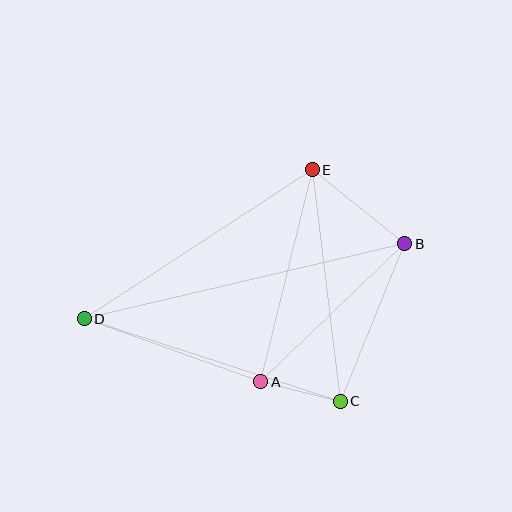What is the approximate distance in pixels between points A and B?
The distance between A and B is approximately 200 pixels.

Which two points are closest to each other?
Points A and C are closest to each other.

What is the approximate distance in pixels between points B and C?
The distance between B and C is approximately 170 pixels.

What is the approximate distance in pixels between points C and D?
The distance between C and D is approximately 269 pixels.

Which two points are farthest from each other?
Points B and D are farthest from each other.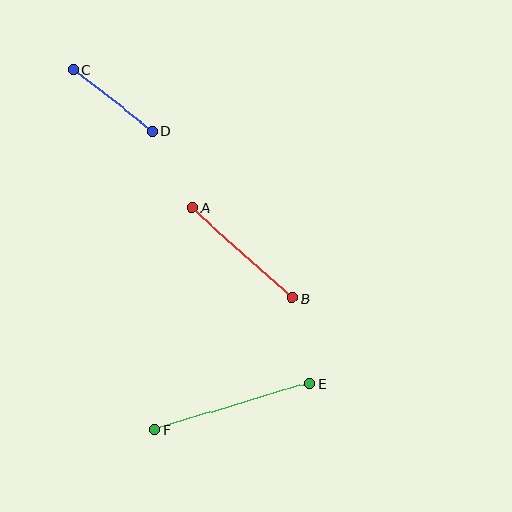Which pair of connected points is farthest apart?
Points E and F are farthest apart.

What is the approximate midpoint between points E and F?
The midpoint is at approximately (232, 406) pixels.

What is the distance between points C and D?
The distance is approximately 100 pixels.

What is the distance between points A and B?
The distance is approximately 134 pixels.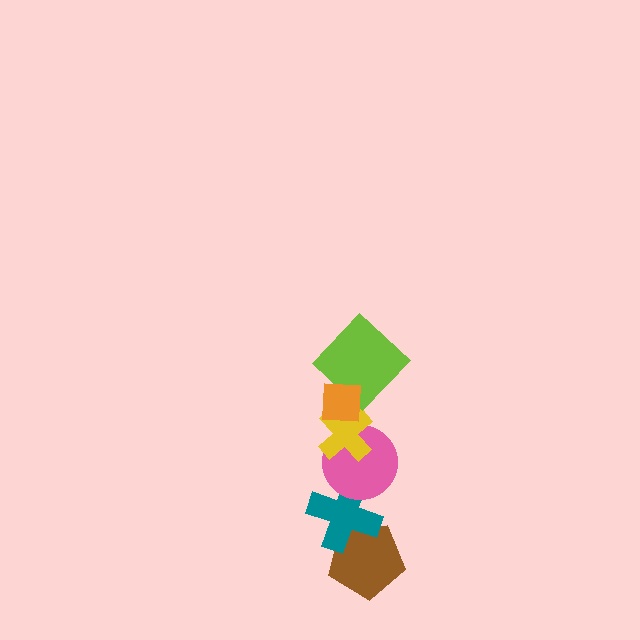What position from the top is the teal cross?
The teal cross is 5th from the top.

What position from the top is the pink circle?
The pink circle is 4th from the top.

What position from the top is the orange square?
The orange square is 1st from the top.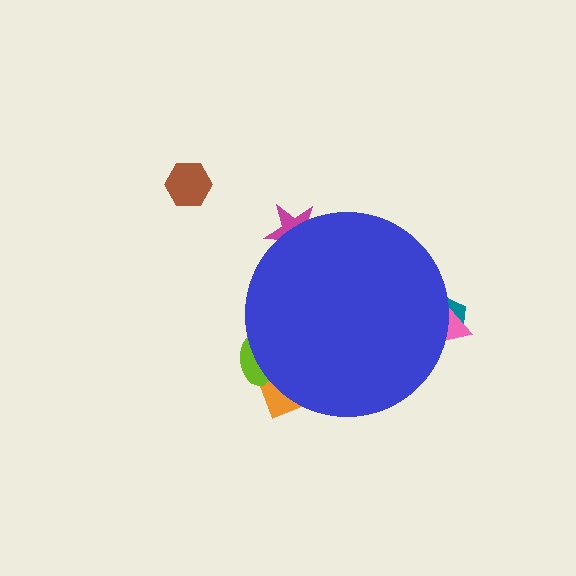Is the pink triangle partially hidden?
Yes, the pink triangle is partially hidden behind the blue circle.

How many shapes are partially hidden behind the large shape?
5 shapes are partially hidden.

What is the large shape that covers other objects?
A blue circle.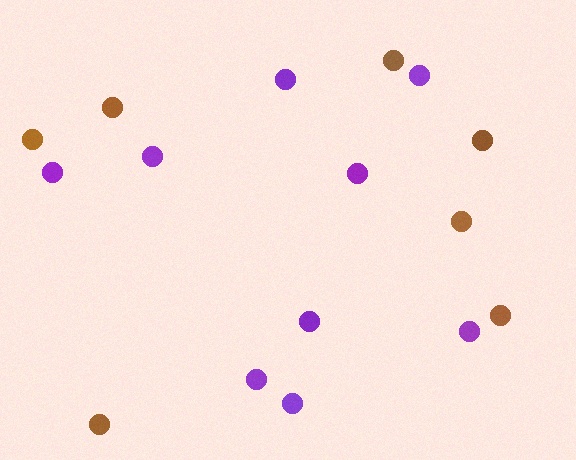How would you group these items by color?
There are 2 groups: one group of brown circles (7) and one group of purple circles (9).